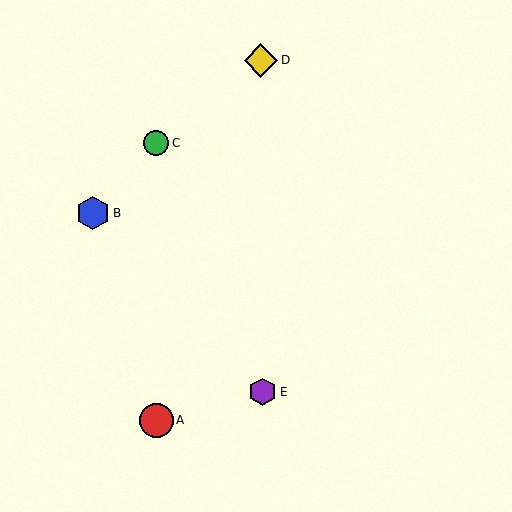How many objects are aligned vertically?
2 objects (A, C) are aligned vertically.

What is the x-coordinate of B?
Object B is at x≈93.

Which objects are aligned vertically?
Objects A, C are aligned vertically.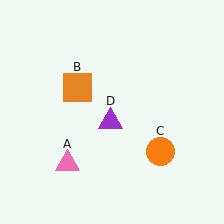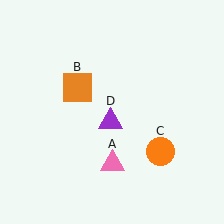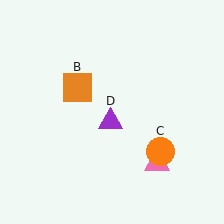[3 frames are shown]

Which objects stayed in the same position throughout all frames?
Orange square (object B) and orange circle (object C) and purple triangle (object D) remained stationary.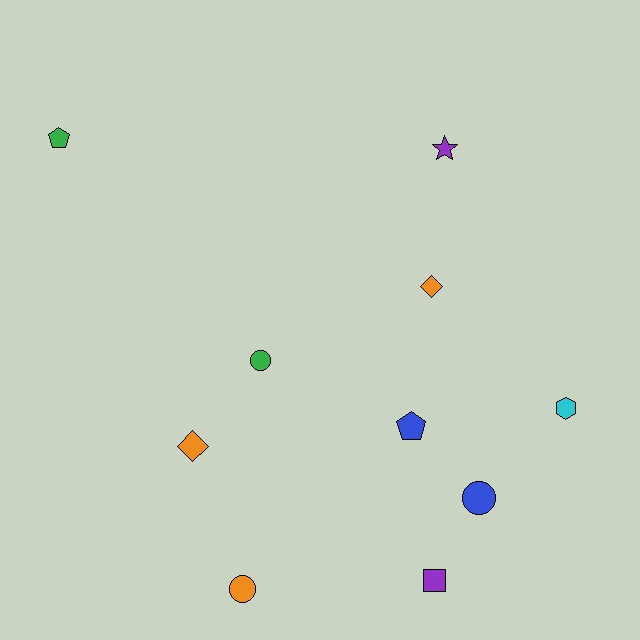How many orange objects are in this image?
There are 3 orange objects.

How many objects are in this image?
There are 10 objects.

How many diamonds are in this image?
There are 2 diamonds.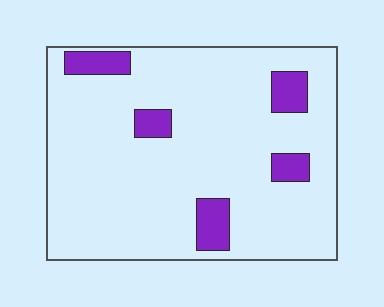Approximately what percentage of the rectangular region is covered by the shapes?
Approximately 10%.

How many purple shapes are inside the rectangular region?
5.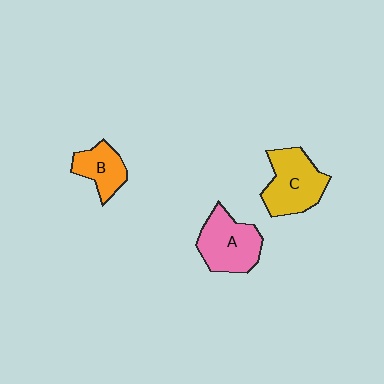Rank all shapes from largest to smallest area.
From largest to smallest: C (yellow), A (pink), B (orange).